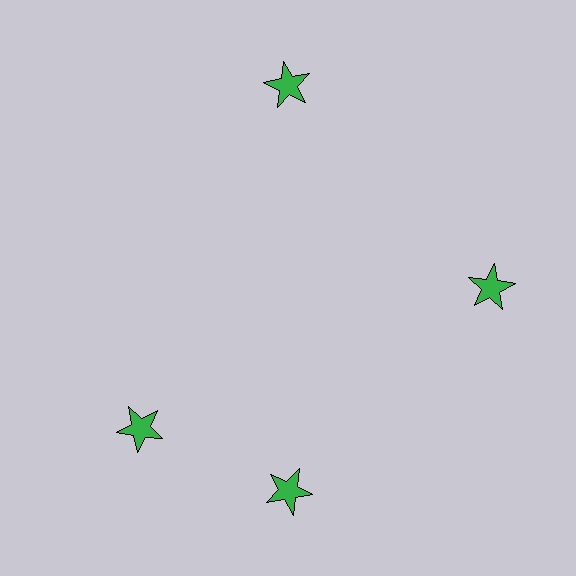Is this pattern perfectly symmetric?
No. The 4 green stars are arranged in a ring, but one element near the 9 o'clock position is rotated out of alignment along the ring, breaking the 4-fold rotational symmetry.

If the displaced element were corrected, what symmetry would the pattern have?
It would have 4-fold rotational symmetry — the pattern would map onto itself every 90 degrees.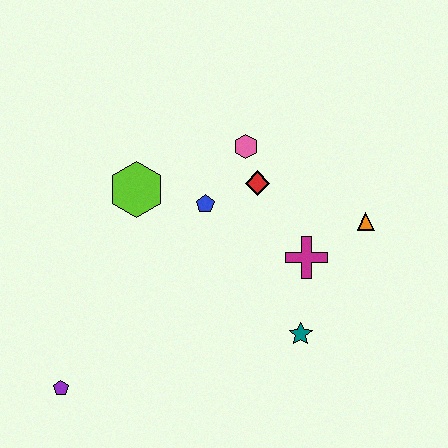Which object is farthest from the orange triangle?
The purple pentagon is farthest from the orange triangle.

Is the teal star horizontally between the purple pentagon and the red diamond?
No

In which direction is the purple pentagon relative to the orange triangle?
The purple pentagon is to the left of the orange triangle.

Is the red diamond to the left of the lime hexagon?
No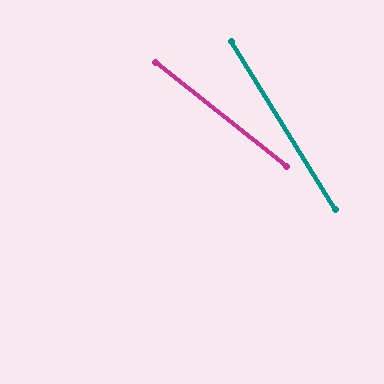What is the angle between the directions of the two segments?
Approximately 20 degrees.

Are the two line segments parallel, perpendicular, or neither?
Neither parallel nor perpendicular — they differ by about 20°.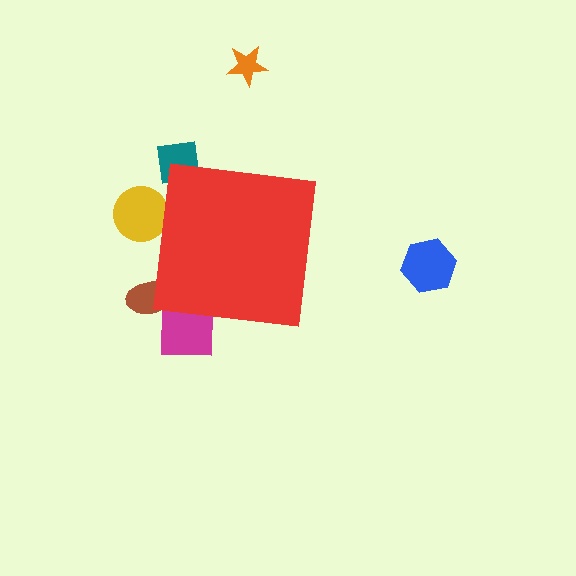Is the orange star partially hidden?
No, the orange star is fully visible.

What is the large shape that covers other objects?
A red square.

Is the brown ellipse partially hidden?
Yes, the brown ellipse is partially hidden behind the red square.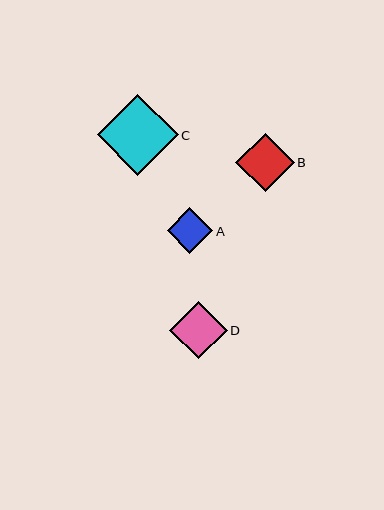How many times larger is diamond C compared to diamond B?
Diamond C is approximately 1.4 times the size of diamond B.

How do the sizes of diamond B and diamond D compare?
Diamond B and diamond D are approximately the same size.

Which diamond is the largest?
Diamond C is the largest with a size of approximately 81 pixels.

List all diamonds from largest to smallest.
From largest to smallest: C, B, D, A.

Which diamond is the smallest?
Diamond A is the smallest with a size of approximately 45 pixels.